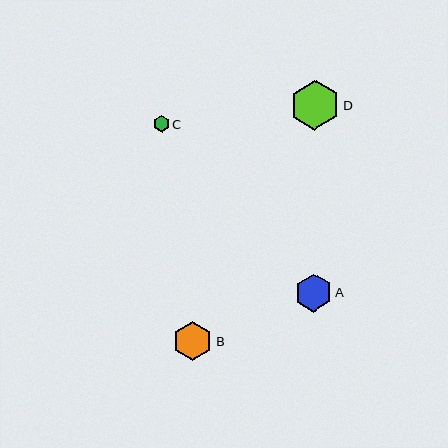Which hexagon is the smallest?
Hexagon C is the smallest with a size of approximately 16 pixels.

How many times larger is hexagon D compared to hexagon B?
Hexagon D is approximately 1.2 times the size of hexagon B.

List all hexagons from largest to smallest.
From largest to smallest: D, B, A, C.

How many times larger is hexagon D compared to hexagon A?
Hexagon D is approximately 1.3 times the size of hexagon A.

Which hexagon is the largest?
Hexagon D is the largest with a size of approximately 49 pixels.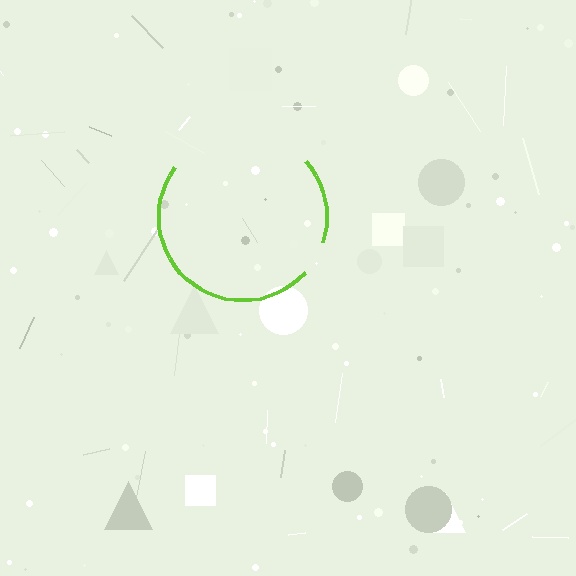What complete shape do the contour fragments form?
The contour fragments form a circle.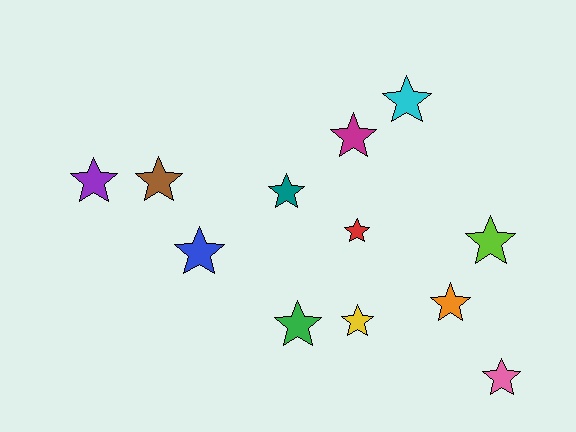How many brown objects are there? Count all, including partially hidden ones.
There is 1 brown object.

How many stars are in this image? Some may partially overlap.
There are 12 stars.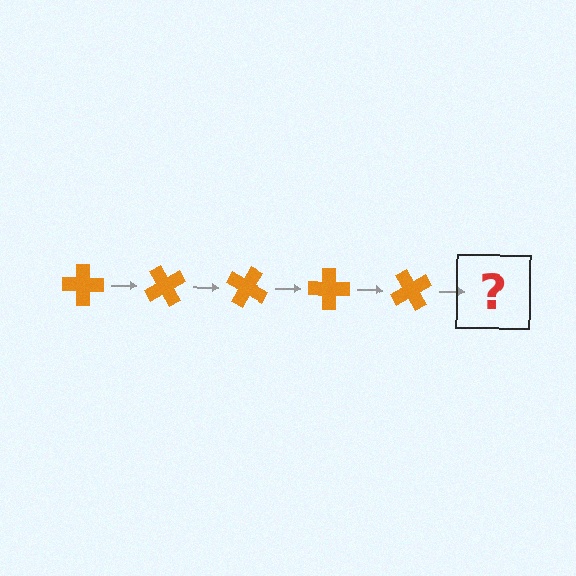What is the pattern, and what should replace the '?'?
The pattern is that the cross rotates 60 degrees each step. The '?' should be an orange cross rotated 300 degrees.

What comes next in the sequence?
The next element should be an orange cross rotated 300 degrees.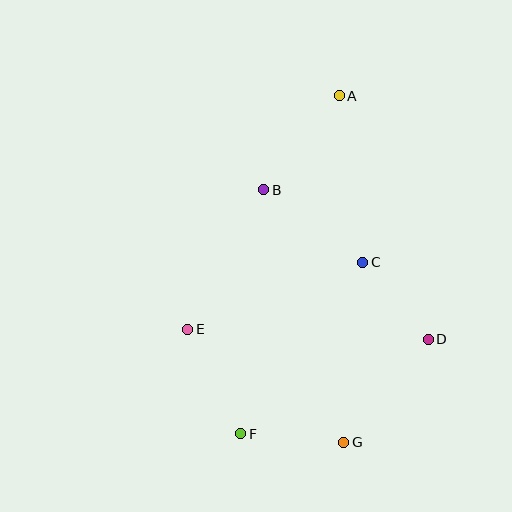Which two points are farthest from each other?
Points A and F are farthest from each other.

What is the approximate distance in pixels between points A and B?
The distance between A and B is approximately 120 pixels.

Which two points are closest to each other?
Points C and D are closest to each other.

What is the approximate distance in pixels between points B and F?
The distance between B and F is approximately 245 pixels.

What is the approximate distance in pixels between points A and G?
The distance between A and G is approximately 346 pixels.